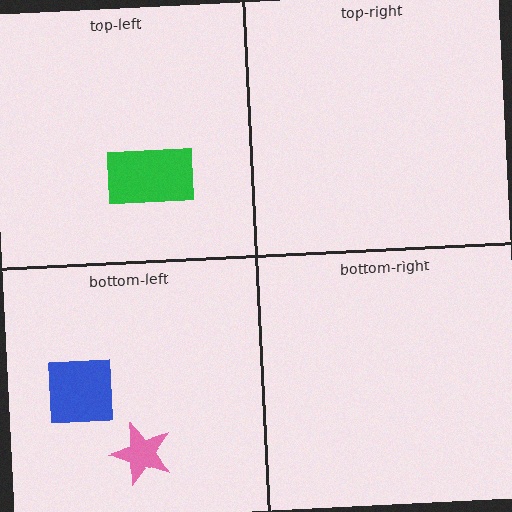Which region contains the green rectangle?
The top-left region.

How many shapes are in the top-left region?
1.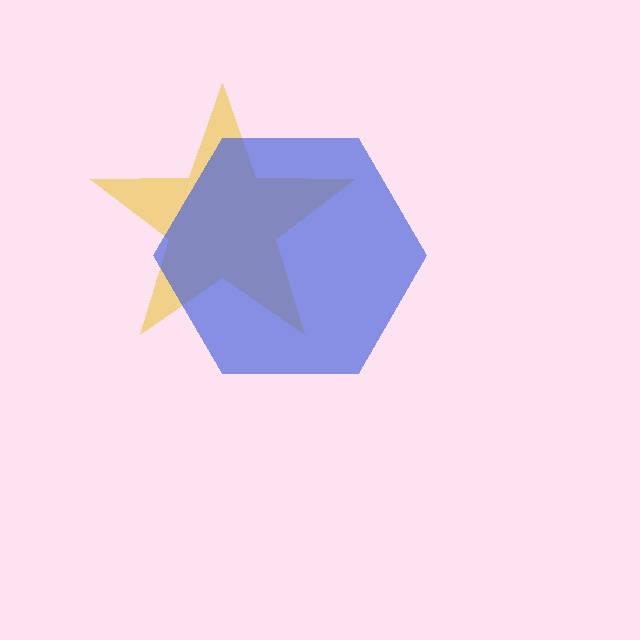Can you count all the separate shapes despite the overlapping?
Yes, there are 2 separate shapes.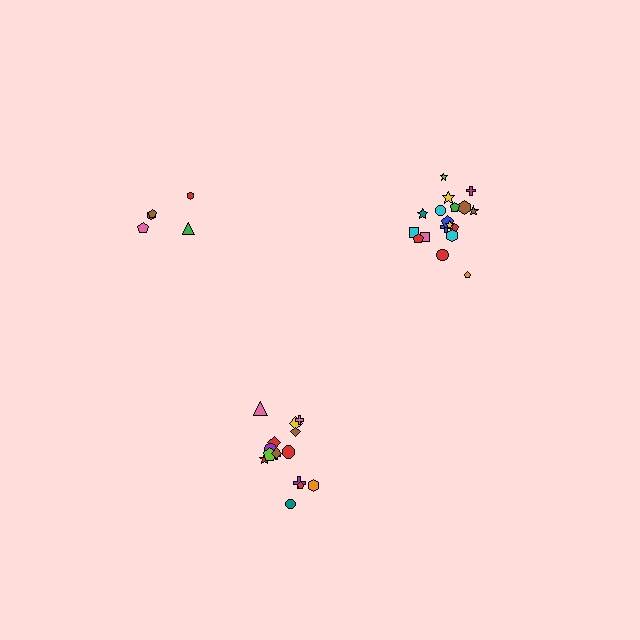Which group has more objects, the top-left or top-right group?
The top-right group.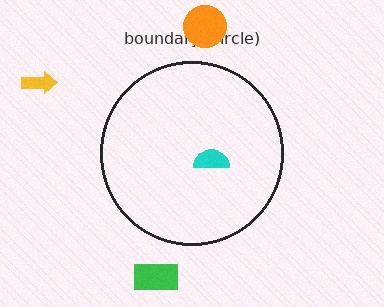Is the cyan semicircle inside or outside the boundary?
Inside.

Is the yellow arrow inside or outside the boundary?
Outside.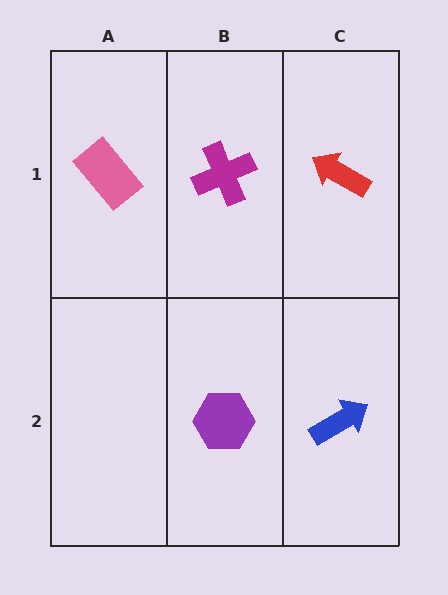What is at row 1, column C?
A red arrow.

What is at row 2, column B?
A purple hexagon.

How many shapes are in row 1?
3 shapes.